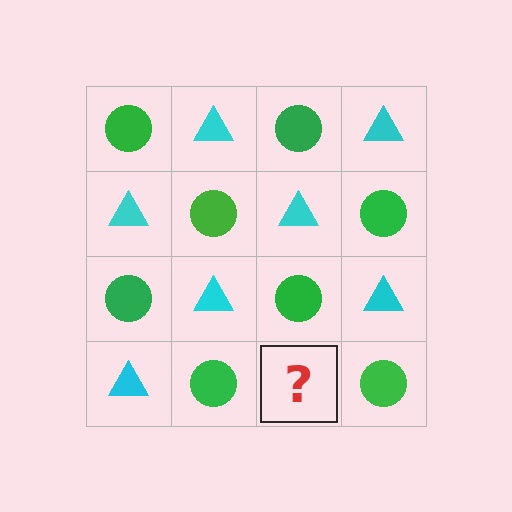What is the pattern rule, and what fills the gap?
The rule is that it alternates green circle and cyan triangle in a checkerboard pattern. The gap should be filled with a cyan triangle.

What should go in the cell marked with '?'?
The missing cell should contain a cyan triangle.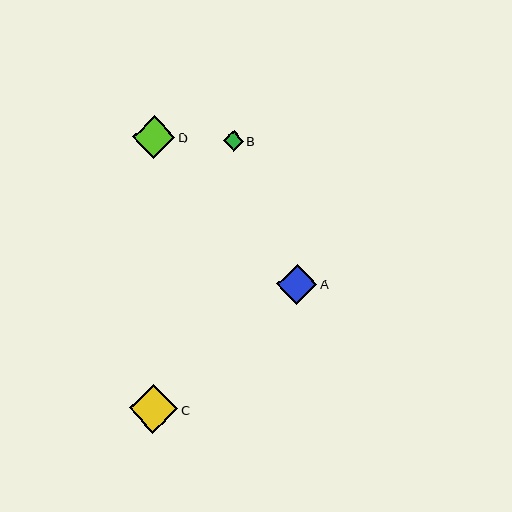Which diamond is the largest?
Diamond C is the largest with a size of approximately 49 pixels.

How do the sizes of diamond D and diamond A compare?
Diamond D and diamond A are approximately the same size.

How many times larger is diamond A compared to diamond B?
Diamond A is approximately 2.0 times the size of diamond B.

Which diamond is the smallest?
Diamond B is the smallest with a size of approximately 20 pixels.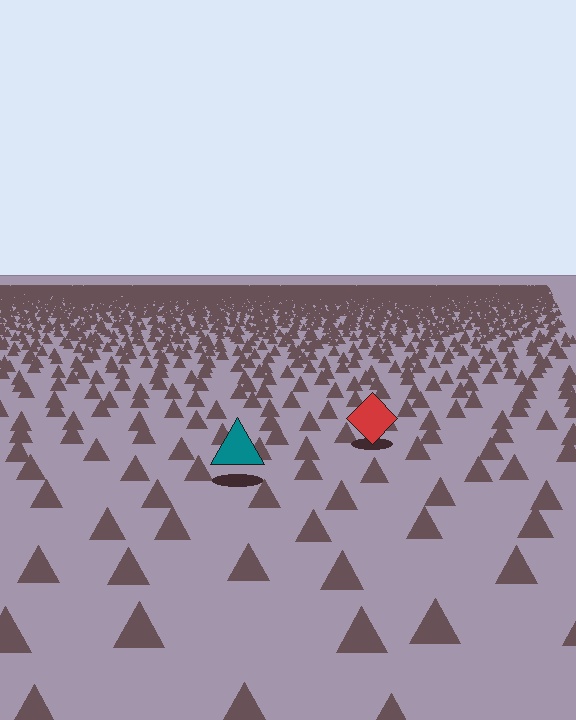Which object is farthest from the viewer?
The red diamond is farthest from the viewer. It appears smaller and the ground texture around it is denser.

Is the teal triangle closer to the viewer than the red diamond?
Yes. The teal triangle is closer — you can tell from the texture gradient: the ground texture is coarser near it.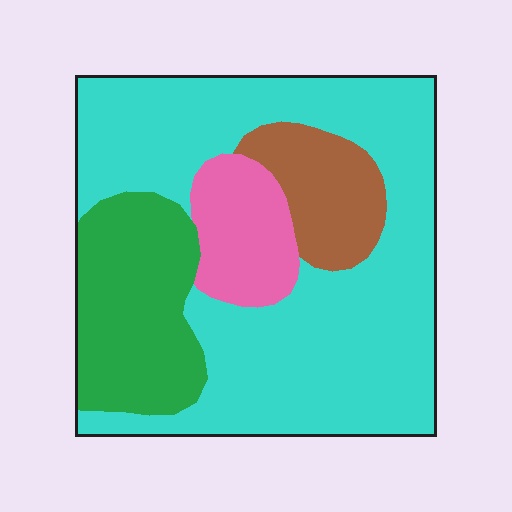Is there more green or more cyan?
Cyan.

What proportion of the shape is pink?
Pink covers 10% of the shape.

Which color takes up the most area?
Cyan, at roughly 60%.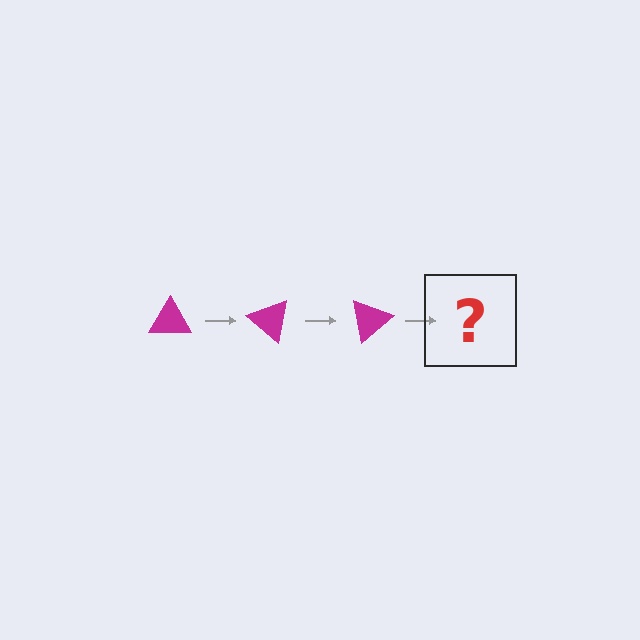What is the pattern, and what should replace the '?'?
The pattern is that the triangle rotates 40 degrees each step. The '?' should be a magenta triangle rotated 120 degrees.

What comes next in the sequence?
The next element should be a magenta triangle rotated 120 degrees.